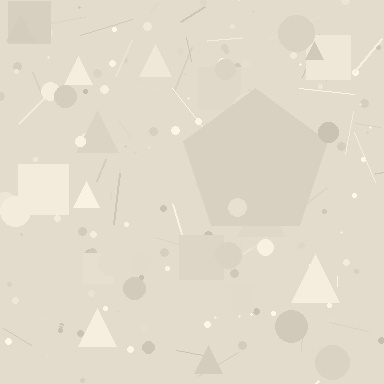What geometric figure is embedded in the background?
A pentagon is embedded in the background.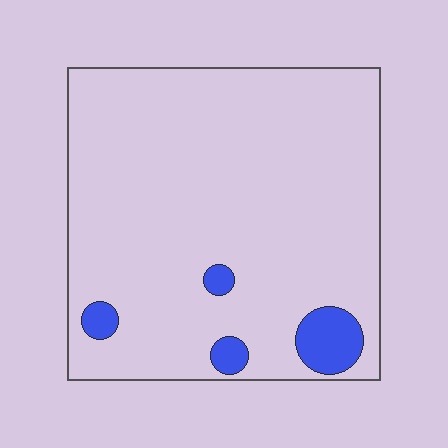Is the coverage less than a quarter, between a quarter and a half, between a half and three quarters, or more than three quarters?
Less than a quarter.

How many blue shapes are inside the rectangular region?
4.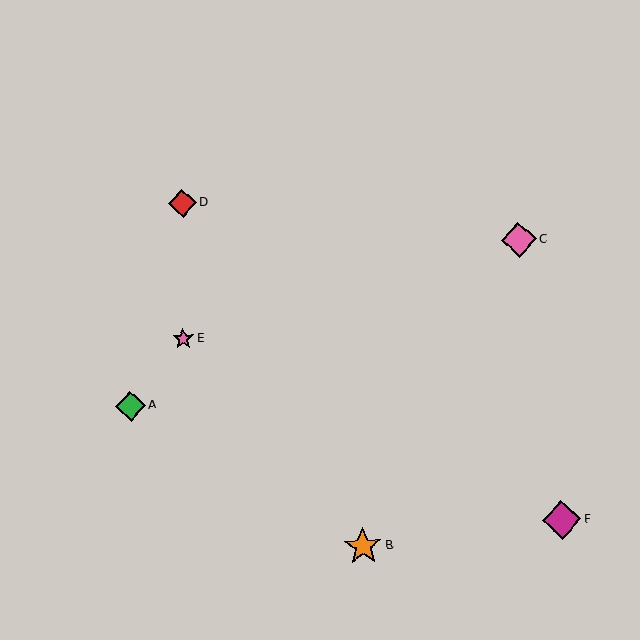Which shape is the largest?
The magenta diamond (labeled F) is the largest.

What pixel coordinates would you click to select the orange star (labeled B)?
Click at (363, 546) to select the orange star B.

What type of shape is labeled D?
Shape D is a red diamond.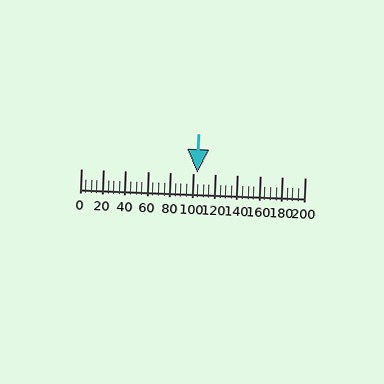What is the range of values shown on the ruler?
The ruler shows values from 0 to 200.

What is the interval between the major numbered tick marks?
The major tick marks are spaced 20 units apart.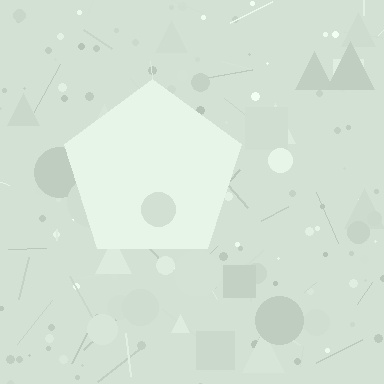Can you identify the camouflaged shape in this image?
The camouflaged shape is a pentagon.